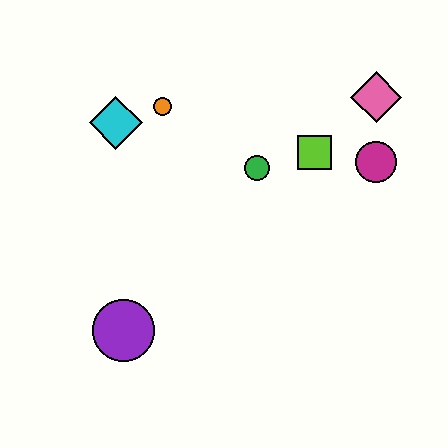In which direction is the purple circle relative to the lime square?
The purple circle is to the left of the lime square.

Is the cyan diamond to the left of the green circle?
Yes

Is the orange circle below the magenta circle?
No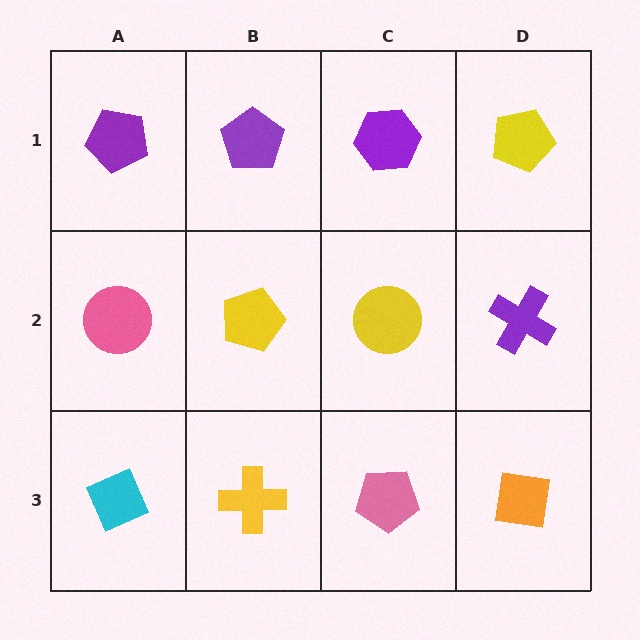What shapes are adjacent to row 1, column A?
A pink circle (row 2, column A), a purple pentagon (row 1, column B).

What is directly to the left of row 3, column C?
A yellow cross.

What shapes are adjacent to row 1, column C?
A yellow circle (row 2, column C), a purple pentagon (row 1, column B), a yellow pentagon (row 1, column D).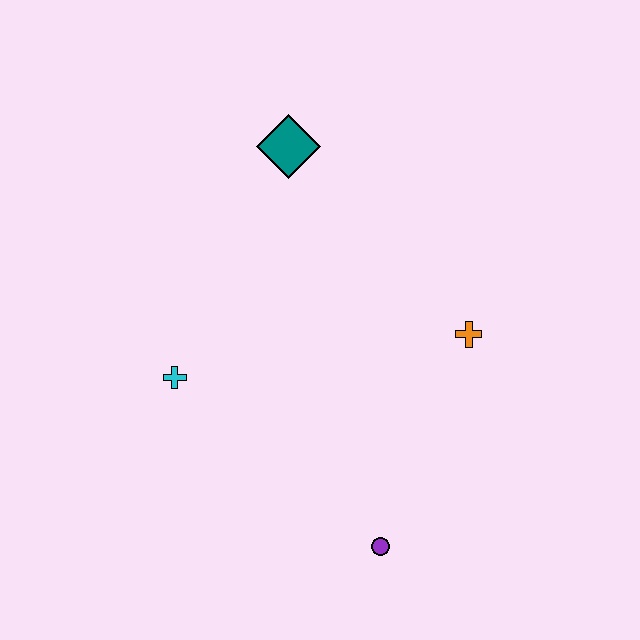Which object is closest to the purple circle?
The orange cross is closest to the purple circle.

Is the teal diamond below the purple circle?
No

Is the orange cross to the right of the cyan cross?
Yes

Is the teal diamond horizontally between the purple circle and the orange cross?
No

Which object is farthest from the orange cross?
The cyan cross is farthest from the orange cross.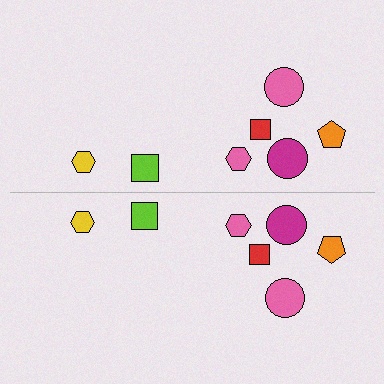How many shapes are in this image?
There are 14 shapes in this image.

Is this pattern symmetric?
Yes, this pattern has bilateral (reflection) symmetry.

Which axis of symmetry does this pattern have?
The pattern has a horizontal axis of symmetry running through the center of the image.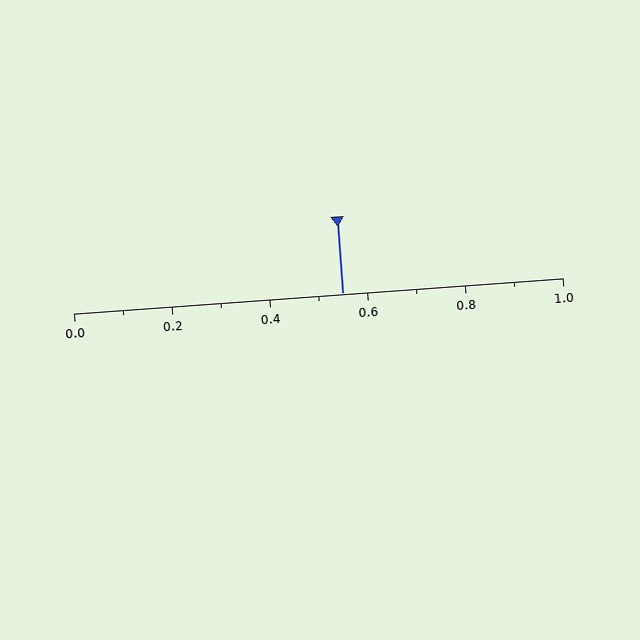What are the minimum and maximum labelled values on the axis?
The axis runs from 0.0 to 1.0.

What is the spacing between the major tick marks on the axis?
The major ticks are spaced 0.2 apart.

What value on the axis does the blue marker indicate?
The marker indicates approximately 0.55.